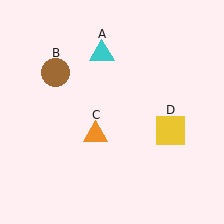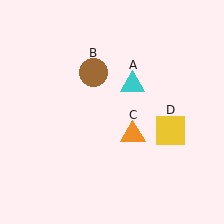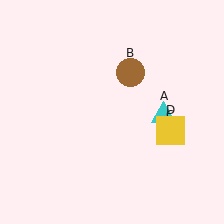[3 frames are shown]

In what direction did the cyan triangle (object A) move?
The cyan triangle (object A) moved down and to the right.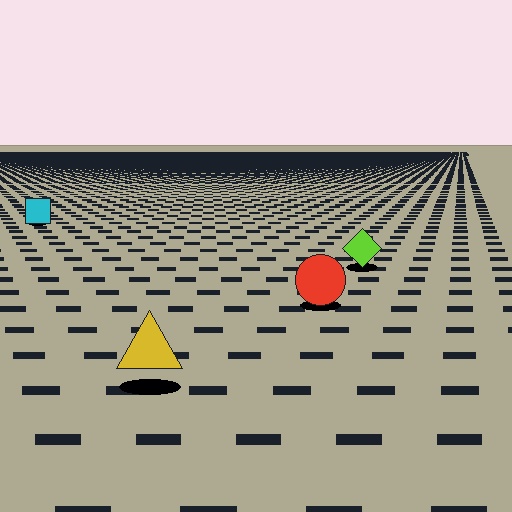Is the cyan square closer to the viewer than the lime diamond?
No. The lime diamond is closer — you can tell from the texture gradient: the ground texture is coarser near it.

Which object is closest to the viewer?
The yellow triangle is closest. The texture marks near it are larger and more spread out.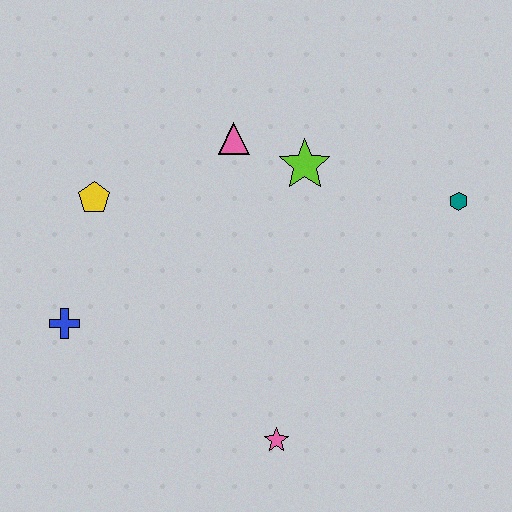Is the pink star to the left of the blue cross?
No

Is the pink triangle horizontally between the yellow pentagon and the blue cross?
No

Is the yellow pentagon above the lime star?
No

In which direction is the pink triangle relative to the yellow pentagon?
The pink triangle is to the right of the yellow pentagon.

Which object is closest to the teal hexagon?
The lime star is closest to the teal hexagon.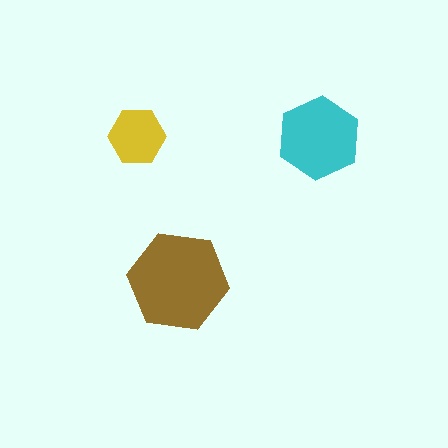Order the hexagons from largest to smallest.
the brown one, the cyan one, the yellow one.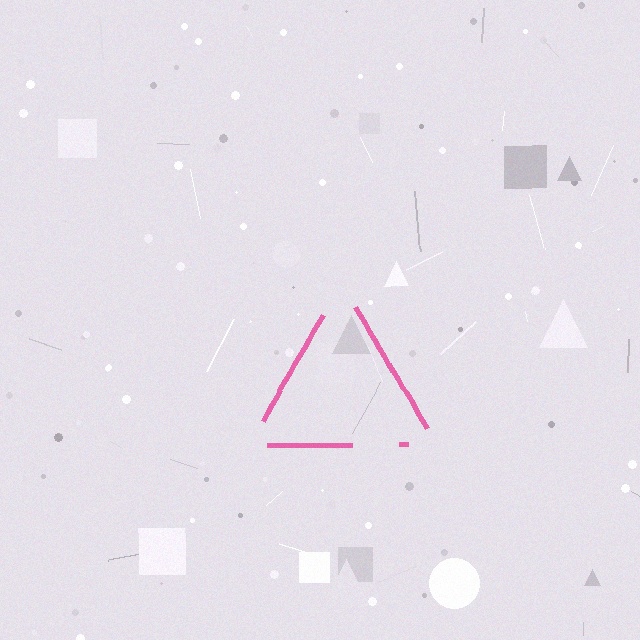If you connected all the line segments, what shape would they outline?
They would outline a triangle.